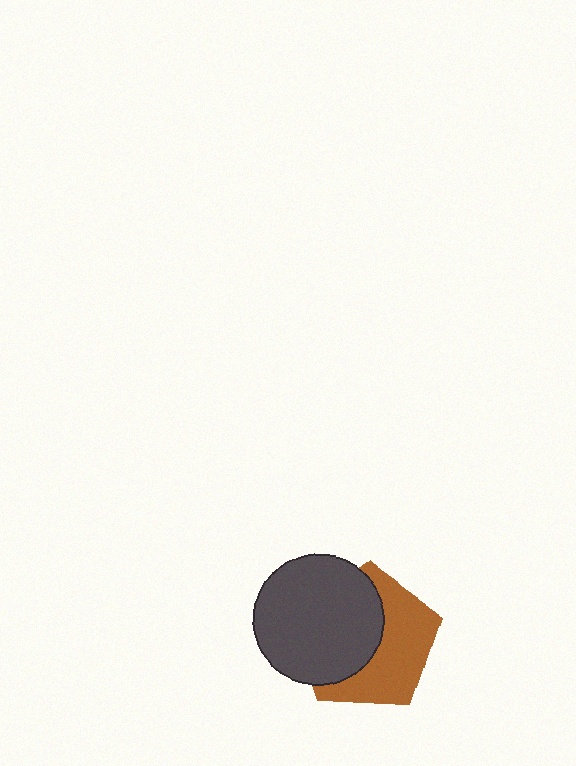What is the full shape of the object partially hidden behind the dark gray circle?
The partially hidden object is a brown pentagon.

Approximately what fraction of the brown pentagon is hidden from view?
Roughly 49% of the brown pentagon is hidden behind the dark gray circle.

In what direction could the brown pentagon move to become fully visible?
The brown pentagon could move right. That would shift it out from behind the dark gray circle entirely.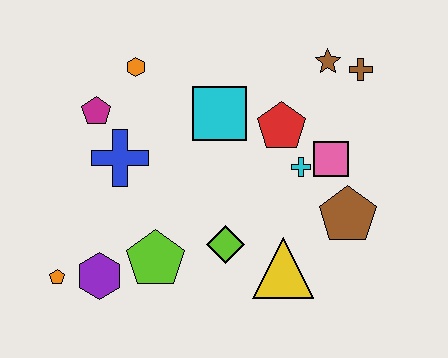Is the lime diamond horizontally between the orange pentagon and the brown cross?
Yes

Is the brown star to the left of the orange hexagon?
No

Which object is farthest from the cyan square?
The orange pentagon is farthest from the cyan square.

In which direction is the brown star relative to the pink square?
The brown star is above the pink square.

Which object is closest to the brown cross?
The brown star is closest to the brown cross.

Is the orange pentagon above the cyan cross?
No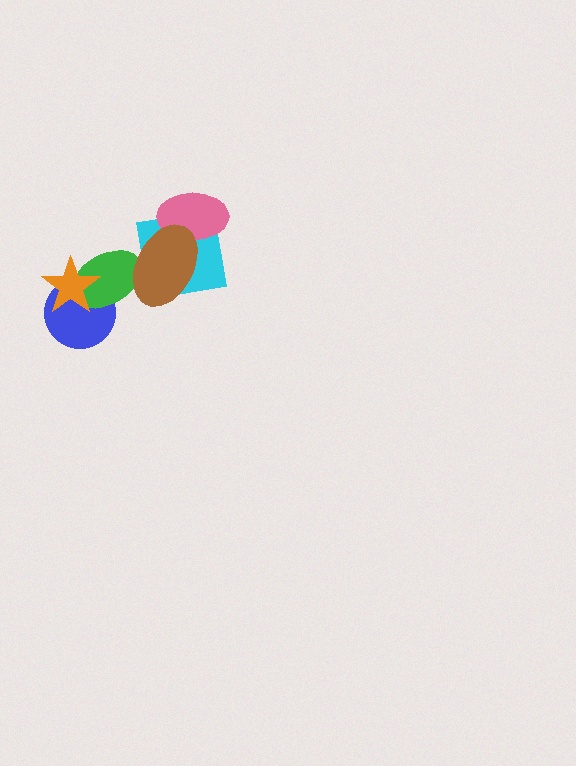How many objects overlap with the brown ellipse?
3 objects overlap with the brown ellipse.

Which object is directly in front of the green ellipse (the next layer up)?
The orange star is directly in front of the green ellipse.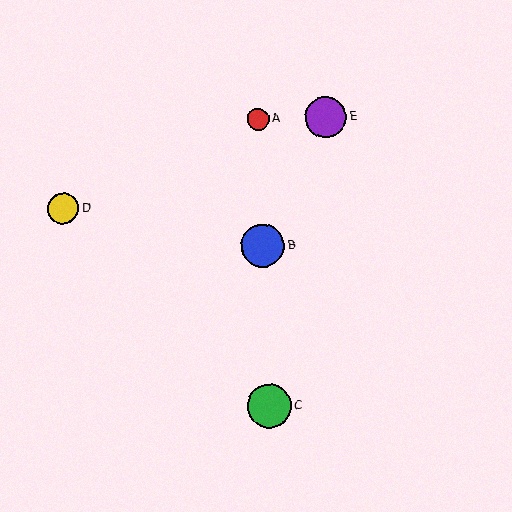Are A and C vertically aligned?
Yes, both are at x≈258.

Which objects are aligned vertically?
Objects A, B, C are aligned vertically.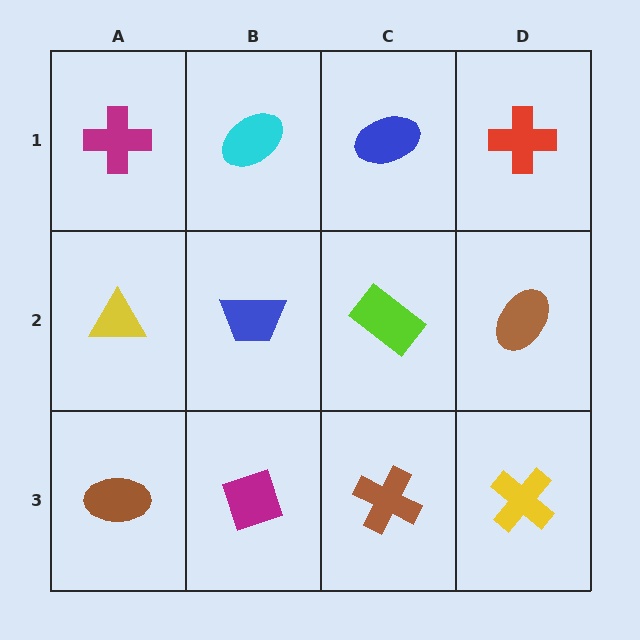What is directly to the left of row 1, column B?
A magenta cross.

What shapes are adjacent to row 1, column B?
A blue trapezoid (row 2, column B), a magenta cross (row 1, column A), a blue ellipse (row 1, column C).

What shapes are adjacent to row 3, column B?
A blue trapezoid (row 2, column B), a brown ellipse (row 3, column A), a brown cross (row 3, column C).